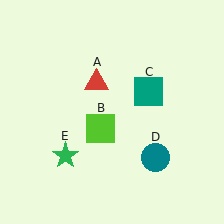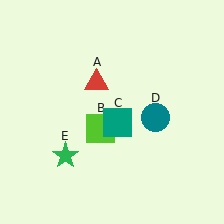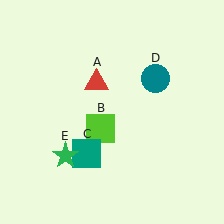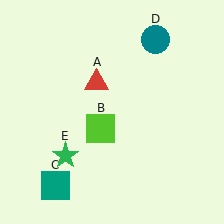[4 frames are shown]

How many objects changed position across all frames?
2 objects changed position: teal square (object C), teal circle (object D).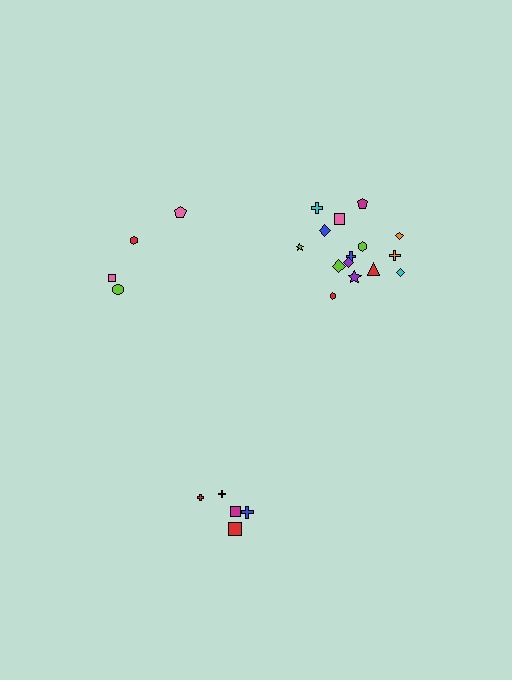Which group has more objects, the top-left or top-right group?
The top-right group.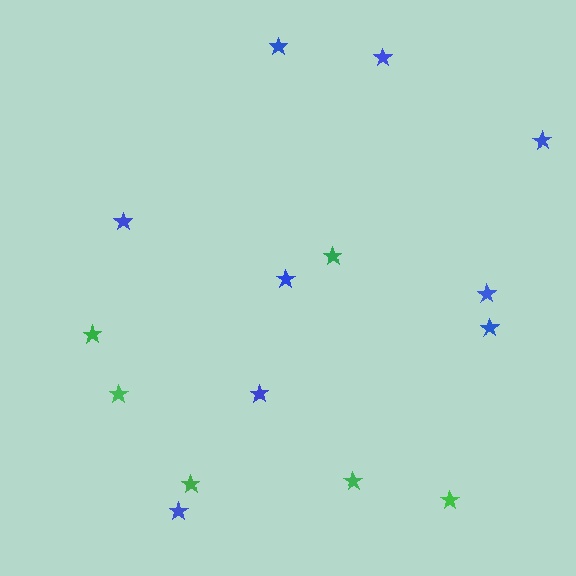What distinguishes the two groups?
There are 2 groups: one group of blue stars (9) and one group of green stars (6).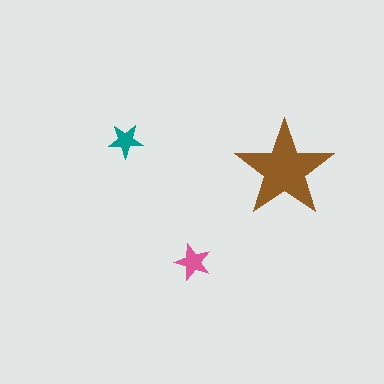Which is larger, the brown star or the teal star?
The brown one.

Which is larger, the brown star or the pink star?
The brown one.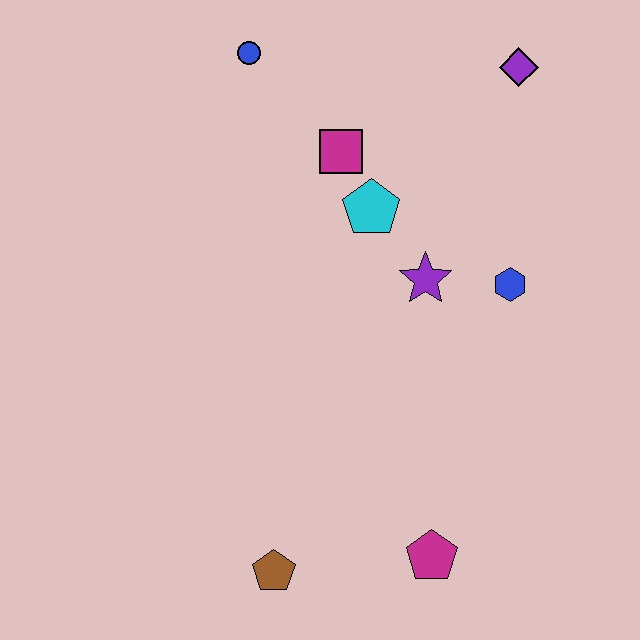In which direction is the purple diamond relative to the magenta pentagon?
The purple diamond is above the magenta pentagon.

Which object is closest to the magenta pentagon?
The brown pentagon is closest to the magenta pentagon.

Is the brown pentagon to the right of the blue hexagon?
No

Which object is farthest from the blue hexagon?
The brown pentagon is farthest from the blue hexagon.